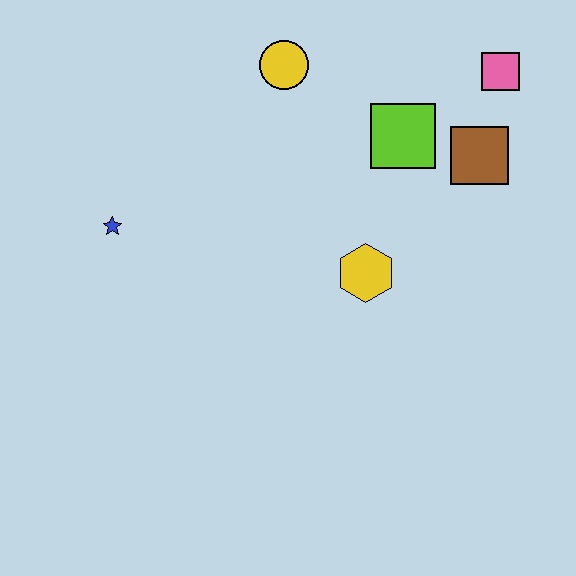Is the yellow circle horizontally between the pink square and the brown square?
No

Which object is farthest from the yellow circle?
The blue star is farthest from the yellow circle.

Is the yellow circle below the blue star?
No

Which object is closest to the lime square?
The brown square is closest to the lime square.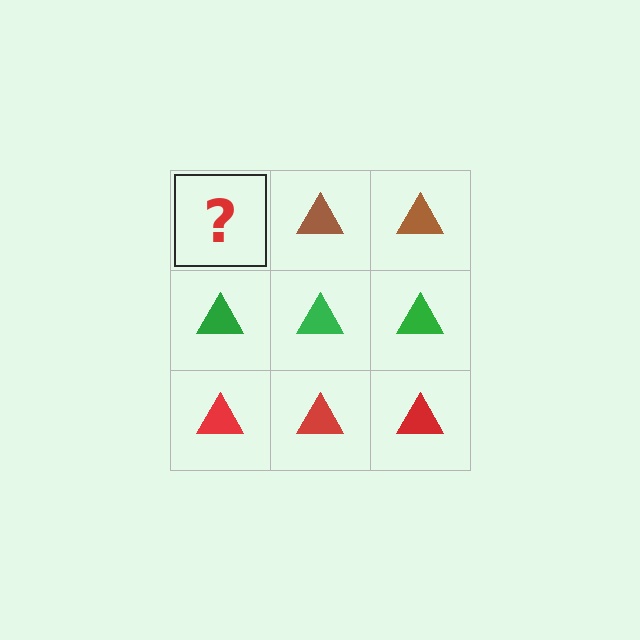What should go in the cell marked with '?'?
The missing cell should contain a brown triangle.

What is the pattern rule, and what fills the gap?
The rule is that each row has a consistent color. The gap should be filled with a brown triangle.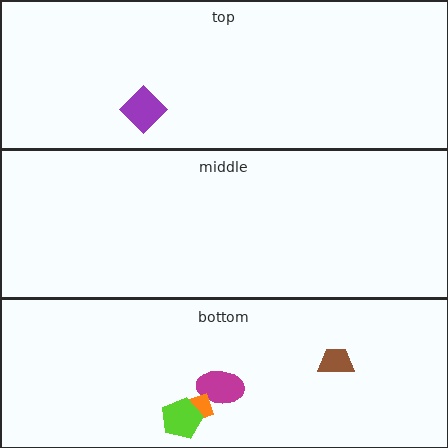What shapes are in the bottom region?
The magenta ellipse, the brown trapezoid, the orange rectangle, the lime pentagon.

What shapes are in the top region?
The purple diamond.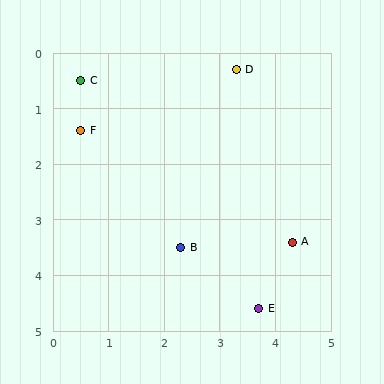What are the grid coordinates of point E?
Point E is at approximately (3.7, 4.6).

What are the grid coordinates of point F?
Point F is at approximately (0.5, 1.4).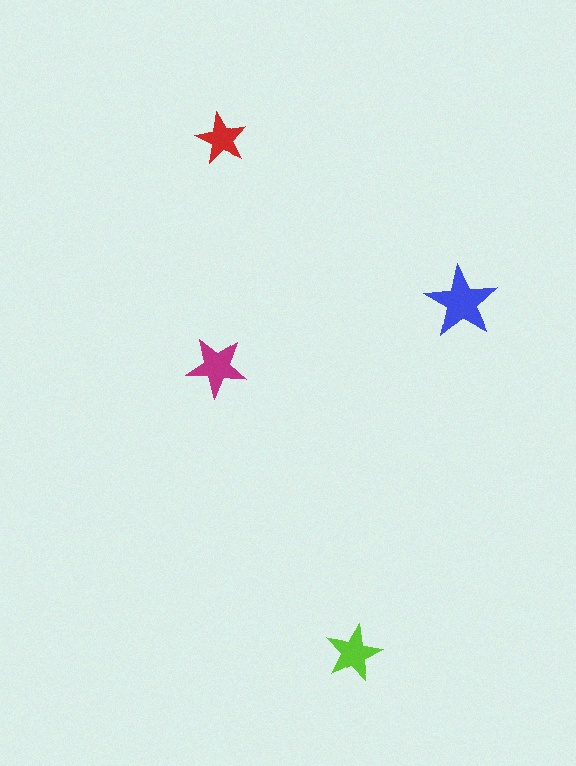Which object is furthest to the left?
The magenta star is leftmost.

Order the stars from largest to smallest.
the blue one, the magenta one, the lime one, the red one.